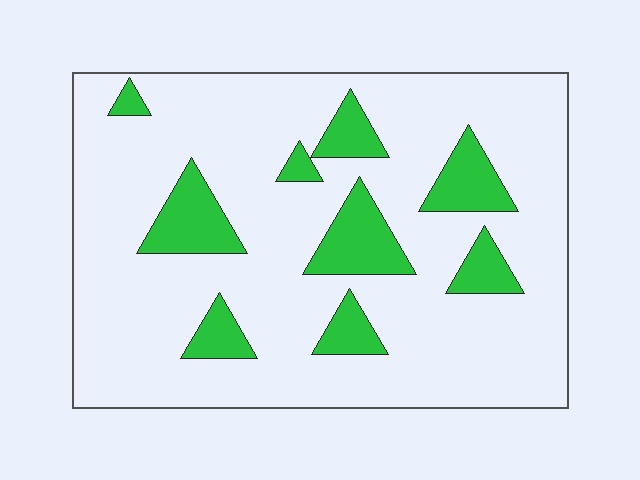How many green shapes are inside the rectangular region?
9.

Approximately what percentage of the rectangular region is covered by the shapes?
Approximately 15%.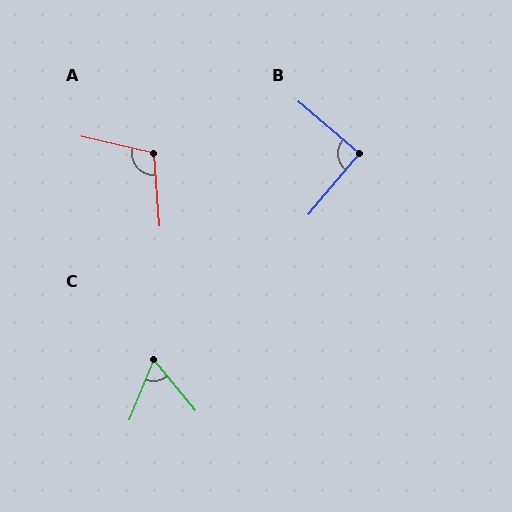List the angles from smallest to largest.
C (61°), B (90°), A (108°).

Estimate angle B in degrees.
Approximately 90 degrees.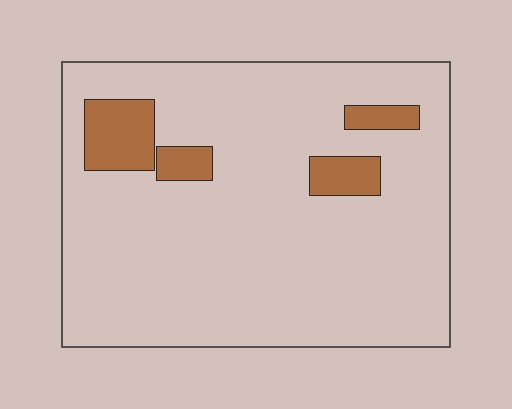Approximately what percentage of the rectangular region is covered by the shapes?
Approximately 10%.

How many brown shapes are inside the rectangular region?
4.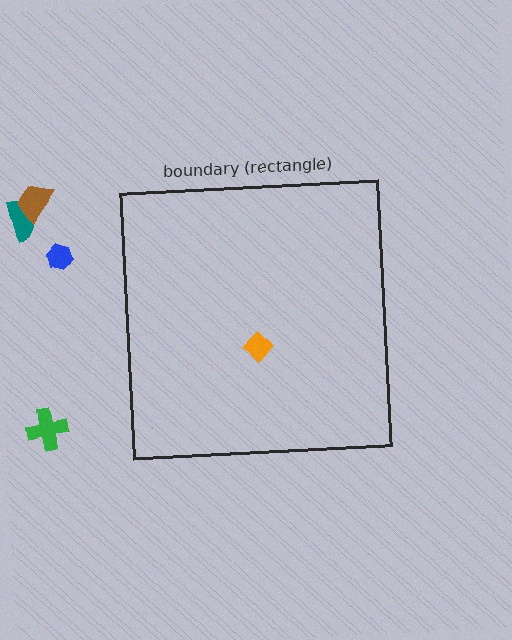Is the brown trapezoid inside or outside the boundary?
Outside.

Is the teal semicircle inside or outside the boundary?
Outside.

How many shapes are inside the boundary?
1 inside, 4 outside.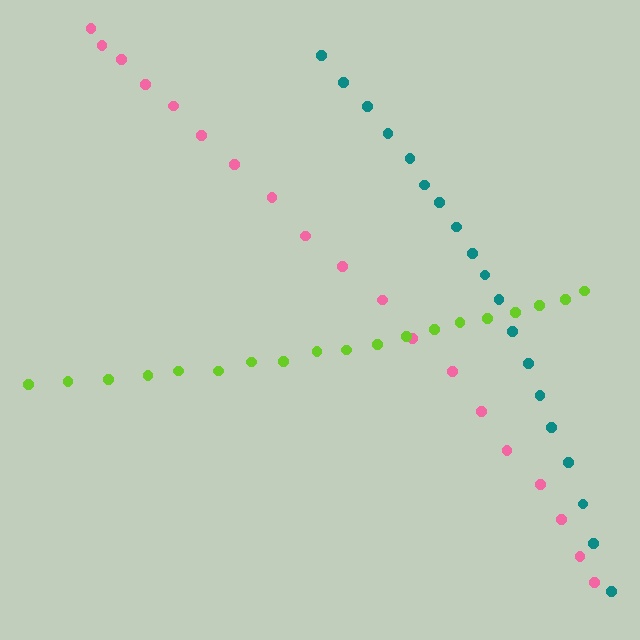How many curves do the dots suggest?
There are 3 distinct paths.